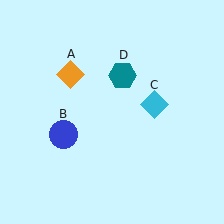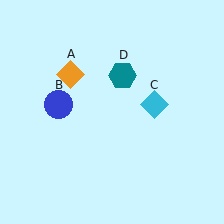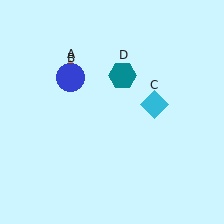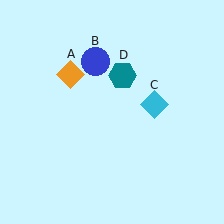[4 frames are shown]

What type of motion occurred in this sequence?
The blue circle (object B) rotated clockwise around the center of the scene.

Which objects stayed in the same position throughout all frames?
Orange diamond (object A) and cyan diamond (object C) and teal hexagon (object D) remained stationary.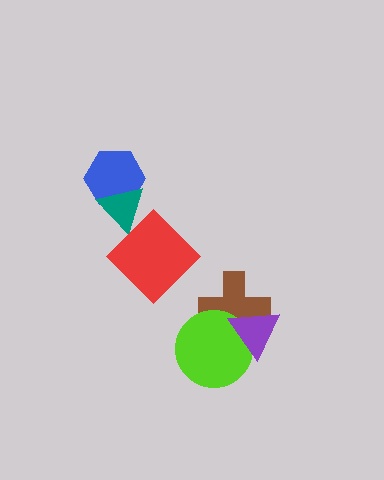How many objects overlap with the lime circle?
2 objects overlap with the lime circle.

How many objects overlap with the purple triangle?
2 objects overlap with the purple triangle.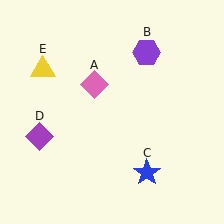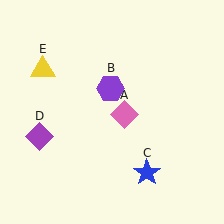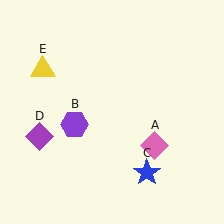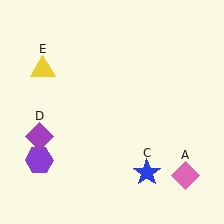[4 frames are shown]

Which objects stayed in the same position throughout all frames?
Blue star (object C) and purple diamond (object D) and yellow triangle (object E) remained stationary.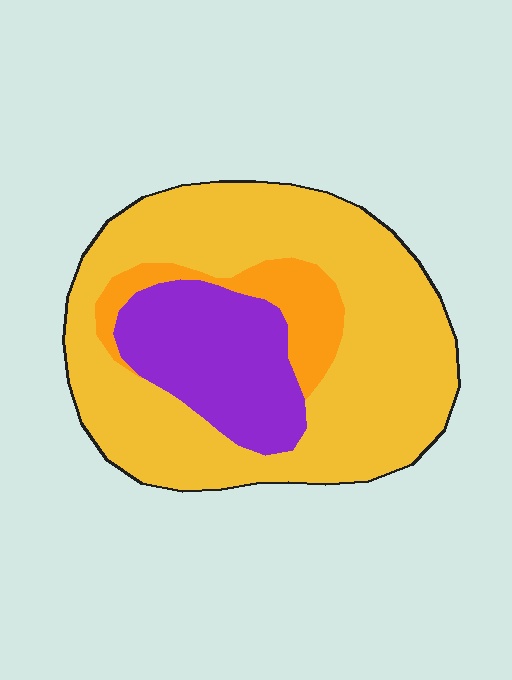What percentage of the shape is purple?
Purple covers roughly 20% of the shape.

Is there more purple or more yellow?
Yellow.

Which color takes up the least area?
Orange, at roughly 10%.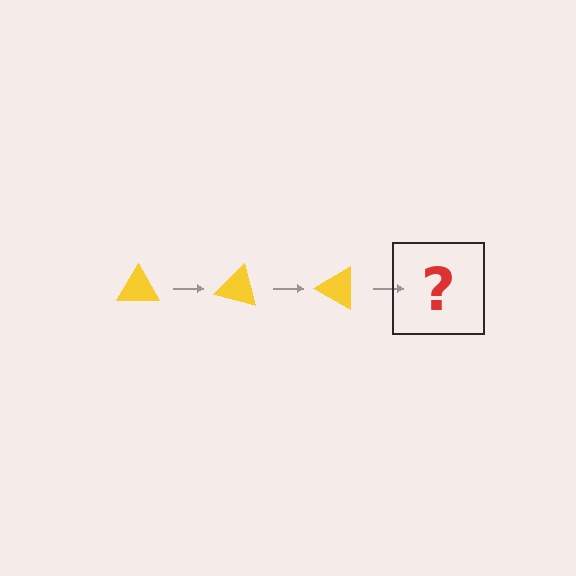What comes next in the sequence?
The next element should be a yellow triangle rotated 45 degrees.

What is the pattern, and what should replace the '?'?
The pattern is that the triangle rotates 15 degrees each step. The '?' should be a yellow triangle rotated 45 degrees.